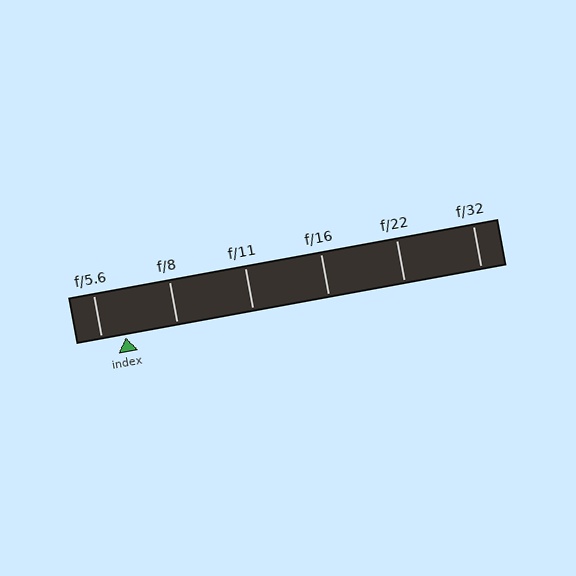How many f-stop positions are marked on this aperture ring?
There are 6 f-stop positions marked.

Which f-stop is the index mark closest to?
The index mark is closest to f/5.6.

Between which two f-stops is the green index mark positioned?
The index mark is between f/5.6 and f/8.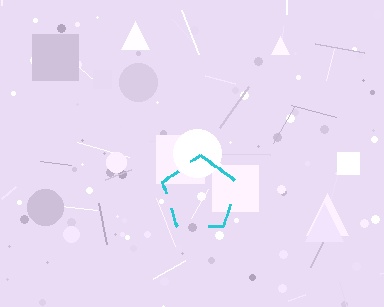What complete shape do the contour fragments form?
The contour fragments form a pentagon.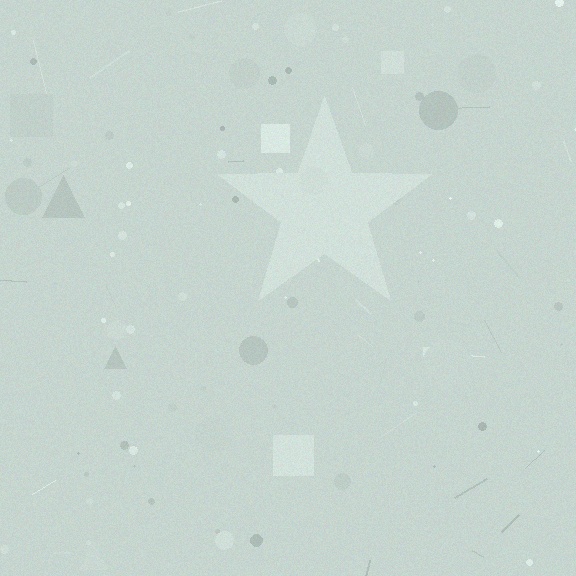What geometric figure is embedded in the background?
A star is embedded in the background.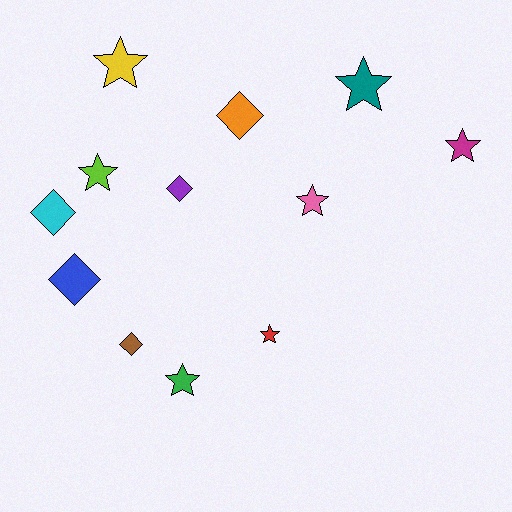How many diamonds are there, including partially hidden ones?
There are 5 diamonds.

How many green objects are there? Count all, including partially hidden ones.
There is 1 green object.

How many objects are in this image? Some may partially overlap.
There are 12 objects.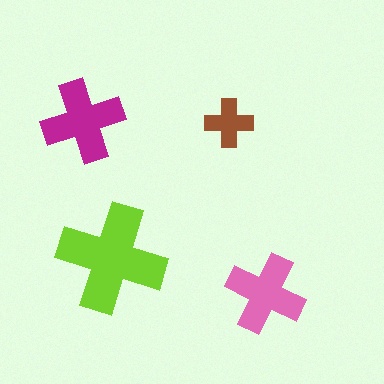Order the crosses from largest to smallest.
the lime one, the magenta one, the pink one, the brown one.